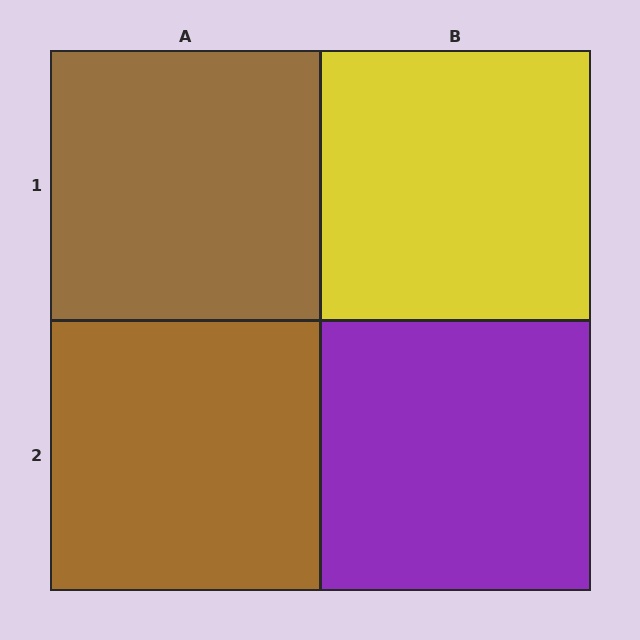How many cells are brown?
2 cells are brown.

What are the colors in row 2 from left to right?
Brown, purple.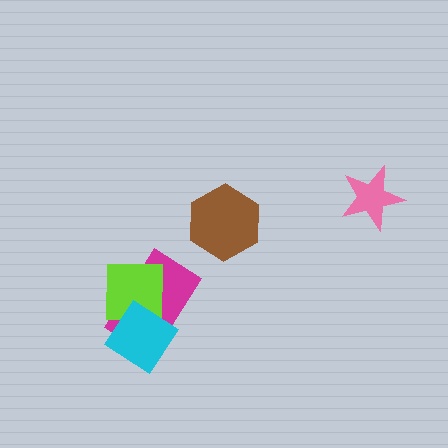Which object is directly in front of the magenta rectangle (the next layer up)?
The lime square is directly in front of the magenta rectangle.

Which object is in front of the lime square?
The cyan diamond is in front of the lime square.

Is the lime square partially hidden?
Yes, it is partially covered by another shape.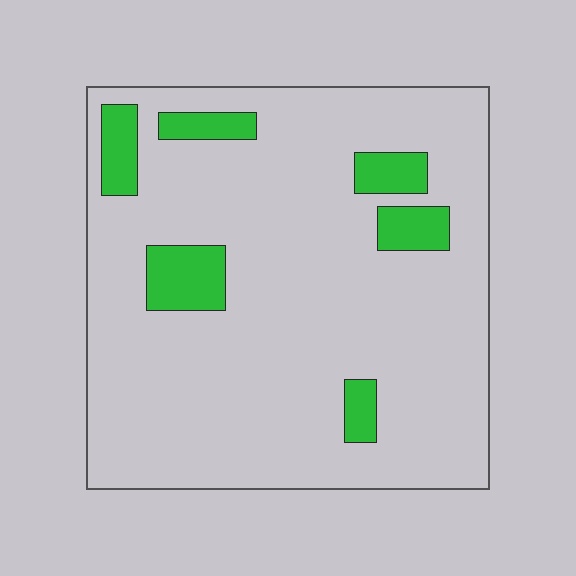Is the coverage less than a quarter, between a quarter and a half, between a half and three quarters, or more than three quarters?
Less than a quarter.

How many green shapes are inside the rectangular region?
6.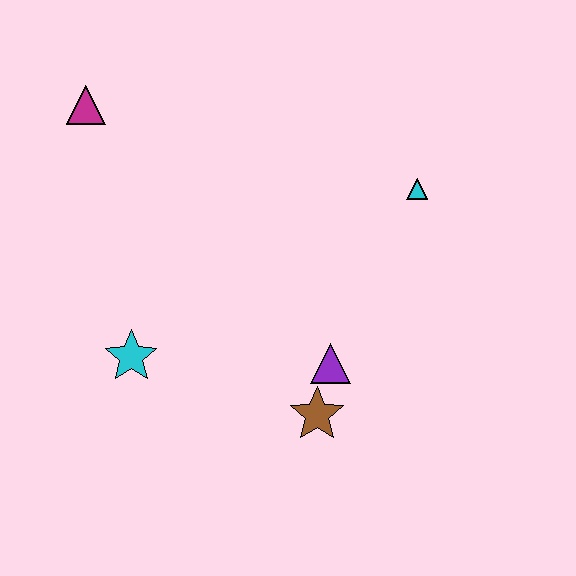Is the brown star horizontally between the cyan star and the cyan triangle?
Yes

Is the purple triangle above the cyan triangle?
No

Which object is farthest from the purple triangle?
The magenta triangle is farthest from the purple triangle.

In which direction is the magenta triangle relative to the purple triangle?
The magenta triangle is above the purple triangle.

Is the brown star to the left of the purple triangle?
Yes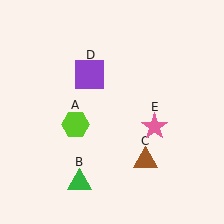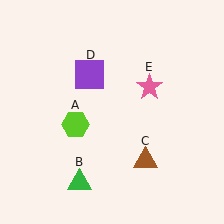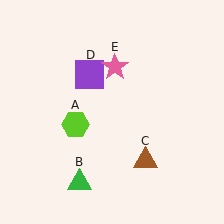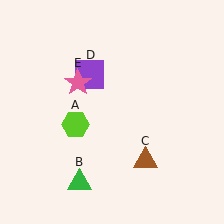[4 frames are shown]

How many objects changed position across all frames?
1 object changed position: pink star (object E).